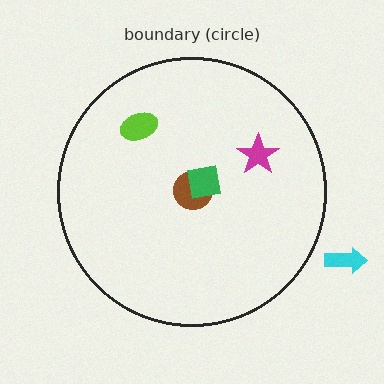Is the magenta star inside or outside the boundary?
Inside.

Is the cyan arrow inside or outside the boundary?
Outside.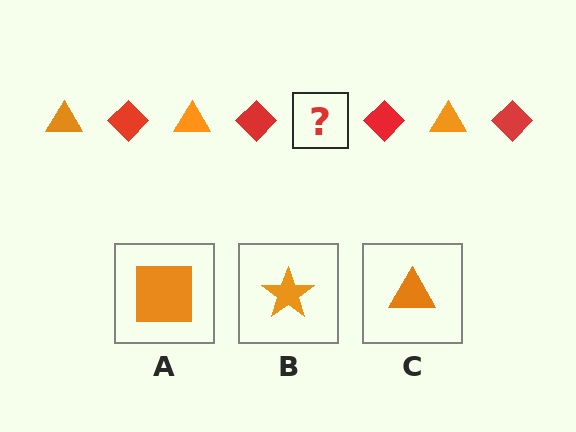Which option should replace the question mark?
Option C.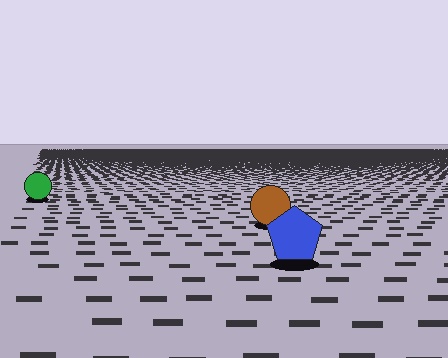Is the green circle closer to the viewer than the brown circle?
No. The brown circle is closer — you can tell from the texture gradient: the ground texture is coarser near it.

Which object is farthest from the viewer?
The green circle is farthest from the viewer. It appears smaller and the ground texture around it is denser.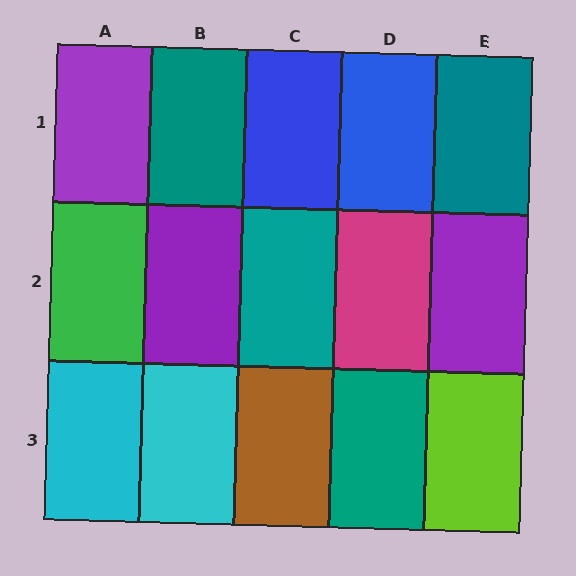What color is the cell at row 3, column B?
Cyan.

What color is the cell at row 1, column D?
Blue.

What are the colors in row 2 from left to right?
Green, purple, teal, magenta, purple.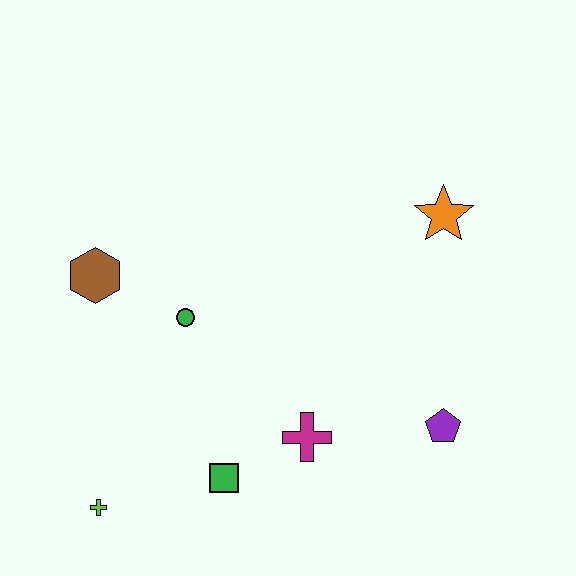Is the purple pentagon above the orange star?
No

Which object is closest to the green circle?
The brown hexagon is closest to the green circle.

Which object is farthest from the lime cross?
The orange star is farthest from the lime cross.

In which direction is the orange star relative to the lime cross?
The orange star is to the right of the lime cross.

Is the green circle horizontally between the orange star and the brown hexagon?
Yes